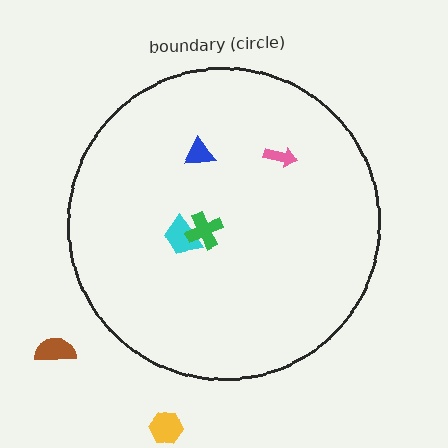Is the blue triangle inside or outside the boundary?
Inside.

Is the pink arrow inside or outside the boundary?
Inside.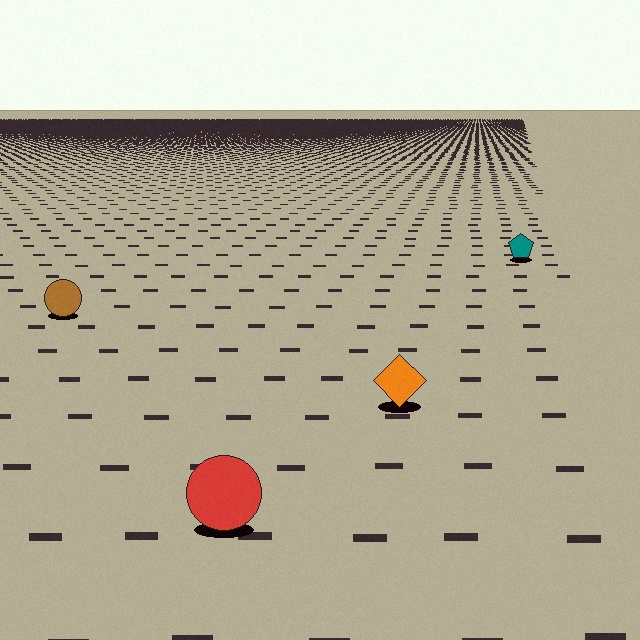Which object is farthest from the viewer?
The teal pentagon is farthest from the viewer. It appears smaller and the ground texture around it is denser.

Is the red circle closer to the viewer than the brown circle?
Yes. The red circle is closer — you can tell from the texture gradient: the ground texture is coarser near it.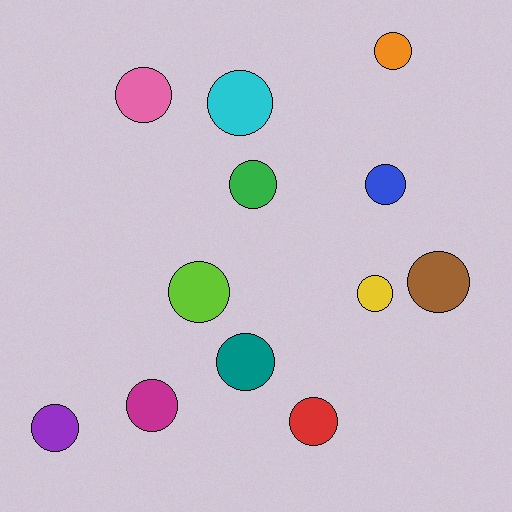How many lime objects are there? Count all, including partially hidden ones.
There is 1 lime object.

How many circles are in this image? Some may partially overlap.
There are 12 circles.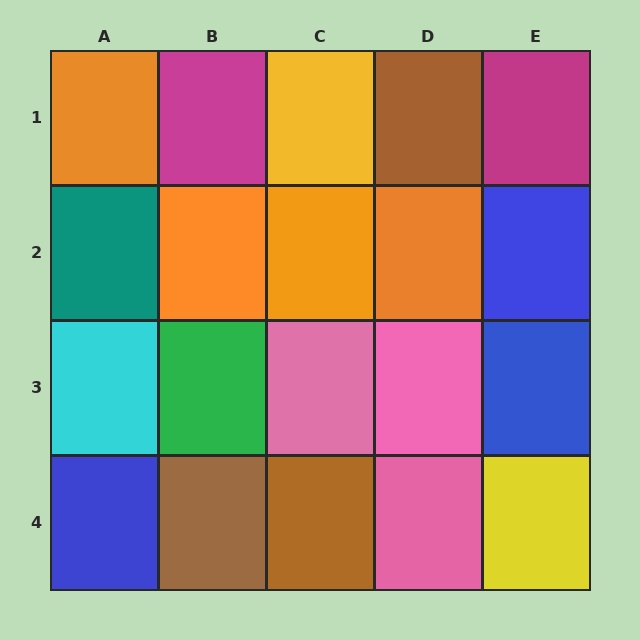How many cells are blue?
3 cells are blue.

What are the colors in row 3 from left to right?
Cyan, green, pink, pink, blue.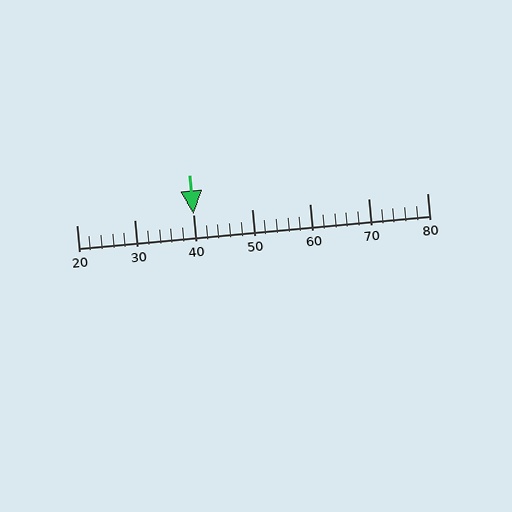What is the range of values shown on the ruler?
The ruler shows values from 20 to 80.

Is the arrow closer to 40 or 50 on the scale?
The arrow is closer to 40.